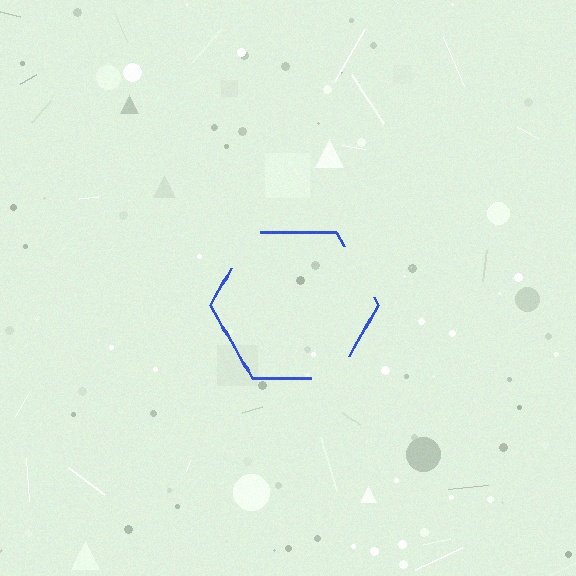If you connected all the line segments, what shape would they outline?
They would outline a hexagon.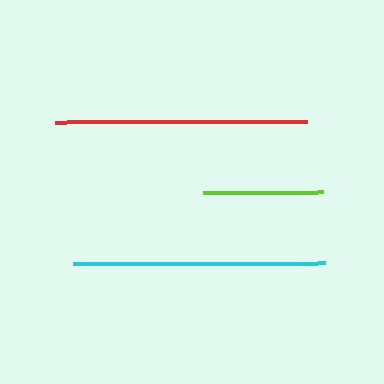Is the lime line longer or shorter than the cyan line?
The cyan line is longer than the lime line.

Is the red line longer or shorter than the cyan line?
The red line is longer than the cyan line.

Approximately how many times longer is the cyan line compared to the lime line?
The cyan line is approximately 2.1 times the length of the lime line.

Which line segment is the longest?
The red line is the longest at approximately 252 pixels.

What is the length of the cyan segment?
The cyan segment is approximately 252 pixels long.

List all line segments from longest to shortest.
From longest to shortest: red, cyan, lime.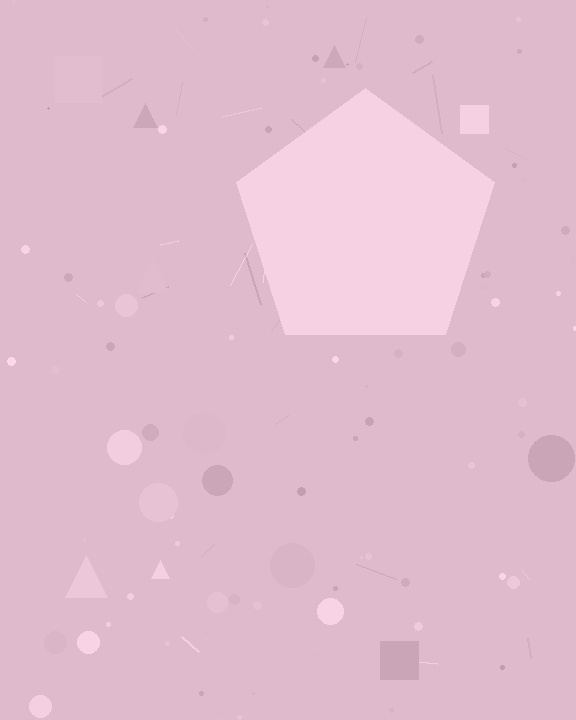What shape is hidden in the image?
A pentagon is hidden in the image.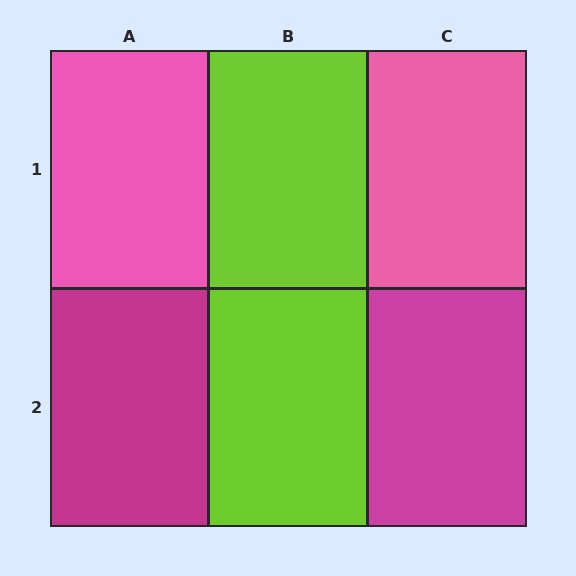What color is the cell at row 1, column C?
Pink.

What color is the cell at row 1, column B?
Lime.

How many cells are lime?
2 cells are lime.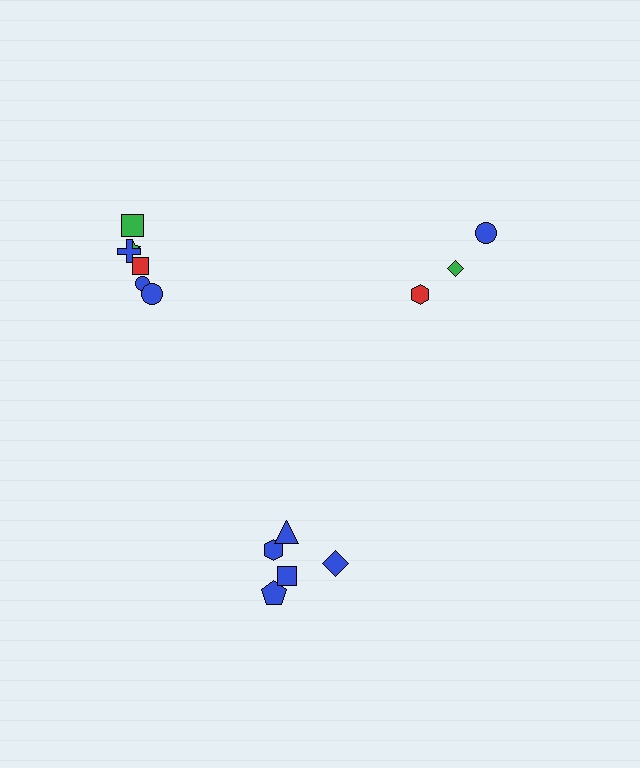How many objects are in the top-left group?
There are 6 objects.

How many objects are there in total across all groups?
There are 14 objects.